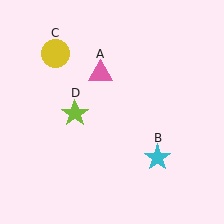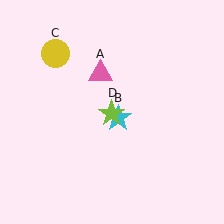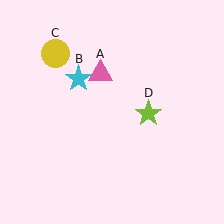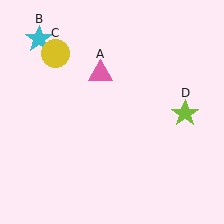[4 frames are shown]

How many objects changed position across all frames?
2 objects changed position: cyan star (object B), lime star (object D).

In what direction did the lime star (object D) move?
The lime star (object D) moved right.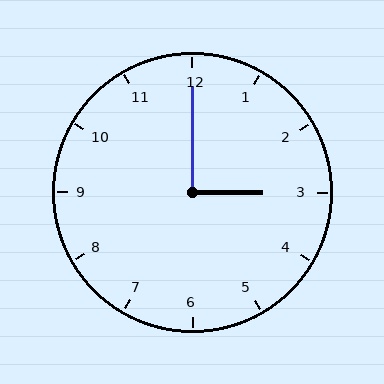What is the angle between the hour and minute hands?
Approximately 90 degrees.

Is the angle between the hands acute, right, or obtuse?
It is right.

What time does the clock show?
3:00.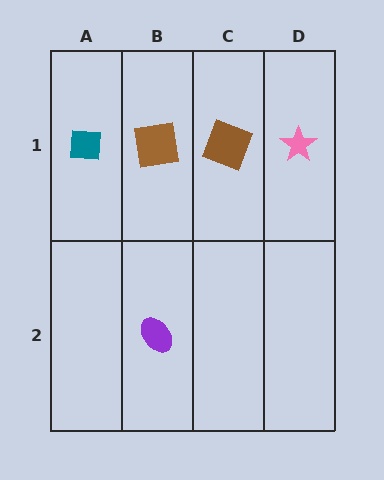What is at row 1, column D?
A pink star.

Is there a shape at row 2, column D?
No, that cell is empty.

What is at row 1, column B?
A brown square.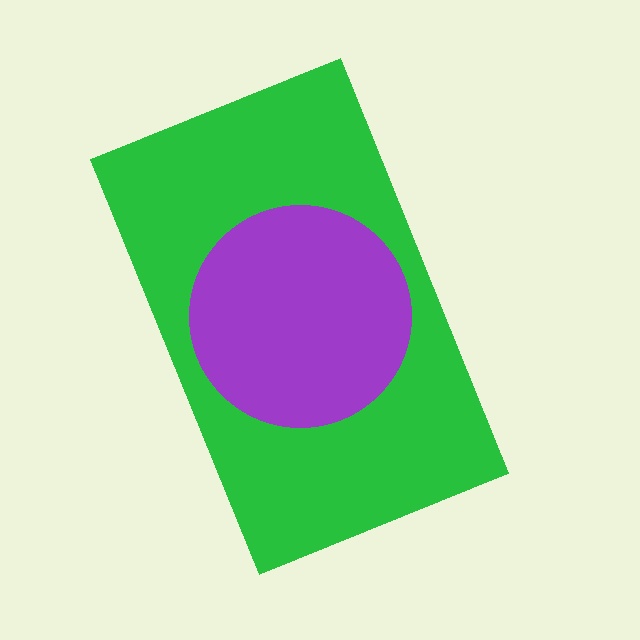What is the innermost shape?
The purple circle.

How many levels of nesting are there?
2.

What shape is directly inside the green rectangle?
The purple circle.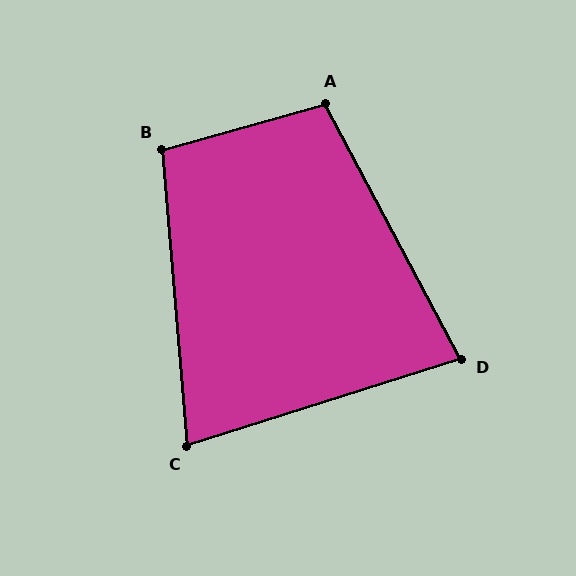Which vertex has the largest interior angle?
A, at approximately 103 degrees.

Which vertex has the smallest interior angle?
C, at approximately 77 degrees.